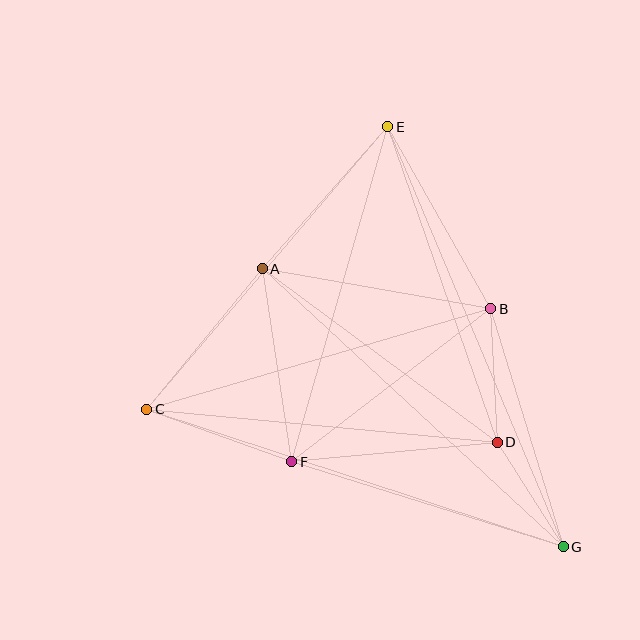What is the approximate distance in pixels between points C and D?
The distance between C and D is approximately 352 pixels.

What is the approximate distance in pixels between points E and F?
The distance between E and F is approximately 348 pixels.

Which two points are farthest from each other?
Points E and G are farthest from each other.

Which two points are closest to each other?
Points D and G are closest to each other.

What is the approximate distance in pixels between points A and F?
The distance between A and F is approximately 195 pixels.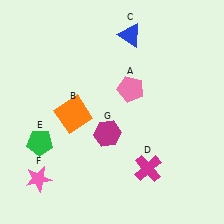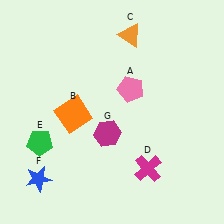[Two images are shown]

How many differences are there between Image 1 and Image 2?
There are 2 differences between the two images.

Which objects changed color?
C changed from blue to orange. F changed from pink to blue.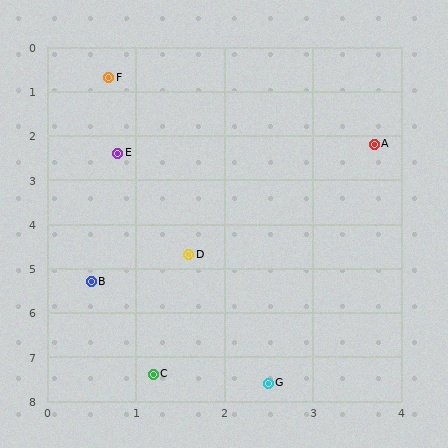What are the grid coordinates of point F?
Point F is at approximately (0.7, 0.7).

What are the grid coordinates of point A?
Point A is at approximately (3.7, 2.2).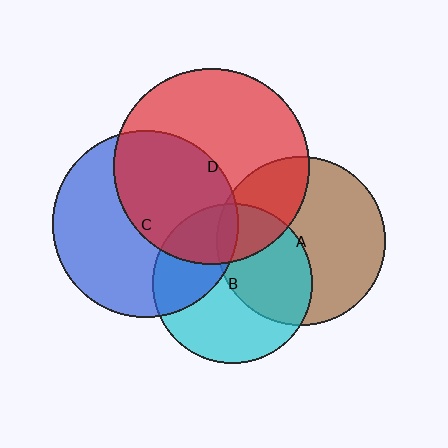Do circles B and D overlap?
Yes.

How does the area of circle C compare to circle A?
Approximately 1.2 times.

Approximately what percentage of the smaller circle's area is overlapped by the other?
Approximately 25%.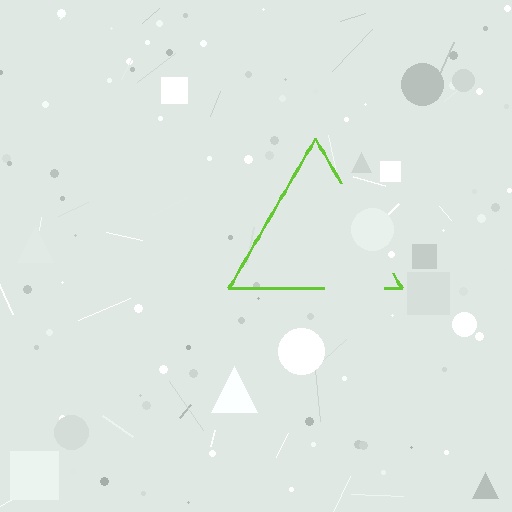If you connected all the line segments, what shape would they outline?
They would outline a triangle.